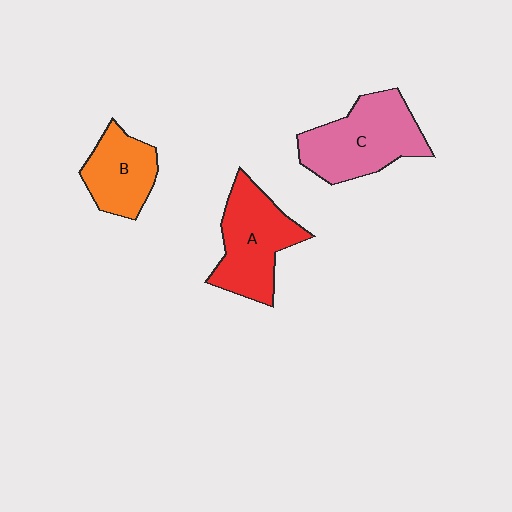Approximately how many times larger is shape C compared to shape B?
Approximately 1.5 times.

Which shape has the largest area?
Shape C (pink).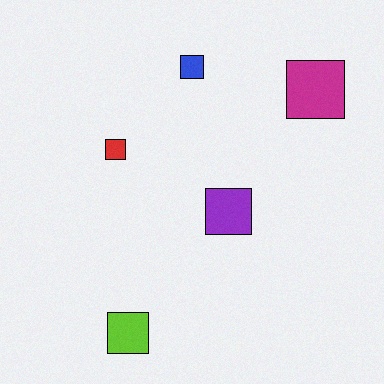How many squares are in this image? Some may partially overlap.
There are 5 squares.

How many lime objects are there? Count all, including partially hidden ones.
There is 1 lime object.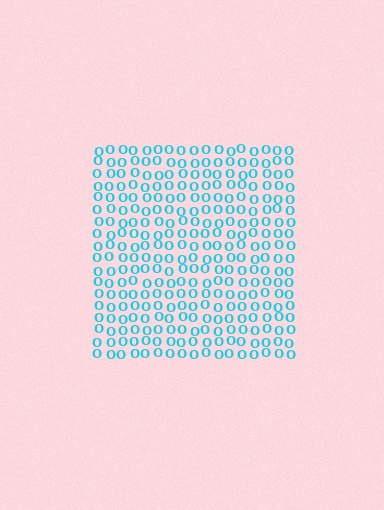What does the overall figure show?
The overall figure shows a square.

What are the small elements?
The small elements are letter O's.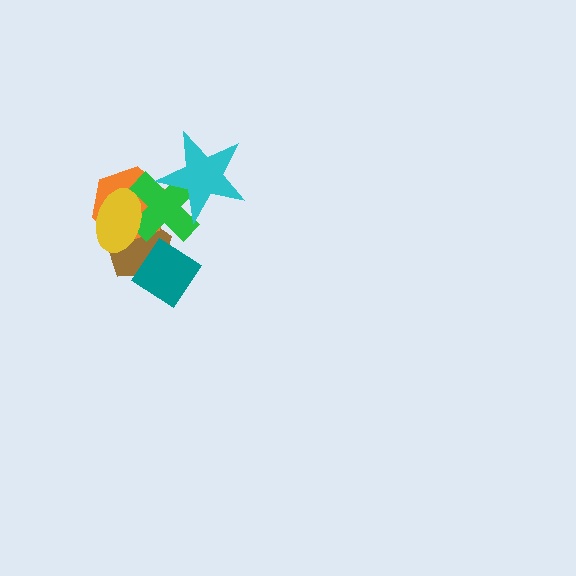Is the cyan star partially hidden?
No, no other shape covers it.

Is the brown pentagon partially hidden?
Yes, it is partially covered by another shape.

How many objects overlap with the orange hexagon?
4 objects overlap with the orange hexagon.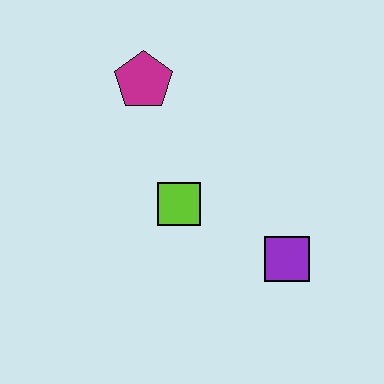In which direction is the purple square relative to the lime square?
The purple square is to the right of the lime square.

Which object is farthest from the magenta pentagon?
The purple square is farthest from the magenta pentagon.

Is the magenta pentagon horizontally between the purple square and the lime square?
No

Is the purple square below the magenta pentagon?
Yes